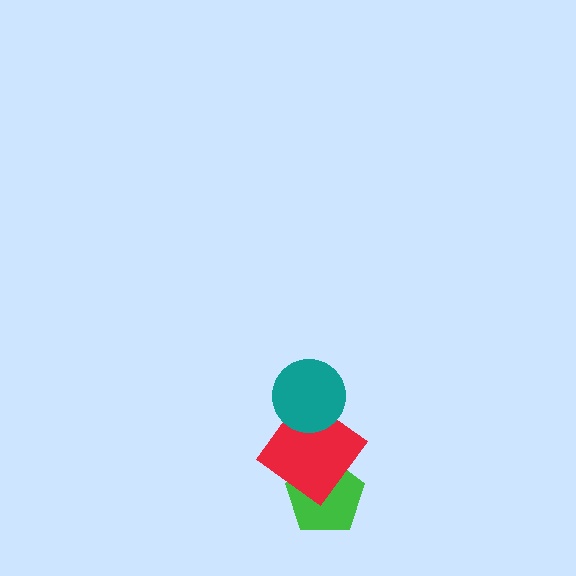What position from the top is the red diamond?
The red diamond is 2nd from the top.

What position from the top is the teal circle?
The teal circle is 1st from the top.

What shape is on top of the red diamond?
The teal circle is on top of the red diamond.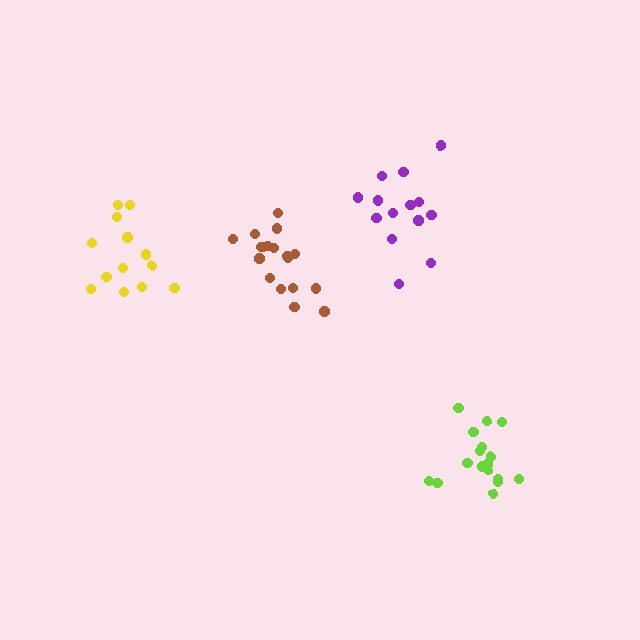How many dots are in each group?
Group 1: 14 dots, Group 2: 13 dots, Group 3: 18 dots, Group 4: 17 dots (62 total).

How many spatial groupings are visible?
There are 4 spatial groupings.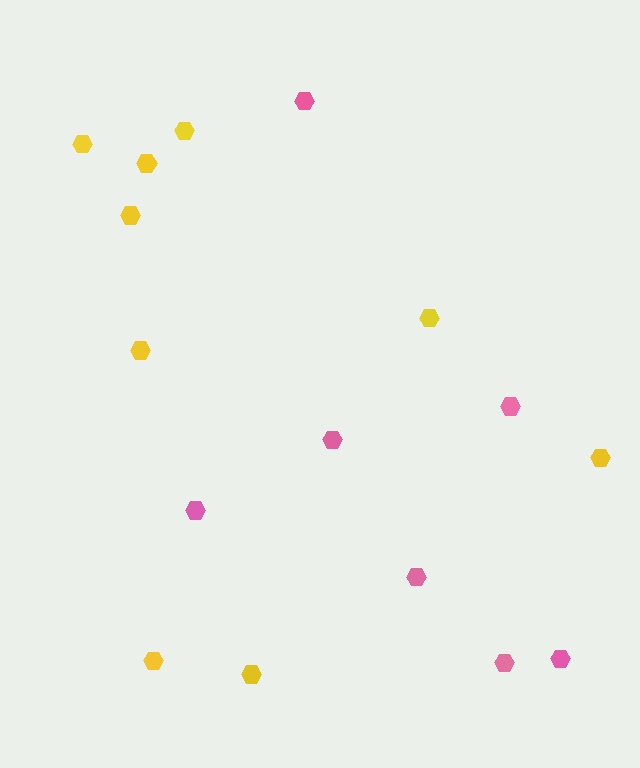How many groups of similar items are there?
There are 2 groups: one group of pink hexagons (7) and one group of yellow hexagons (9).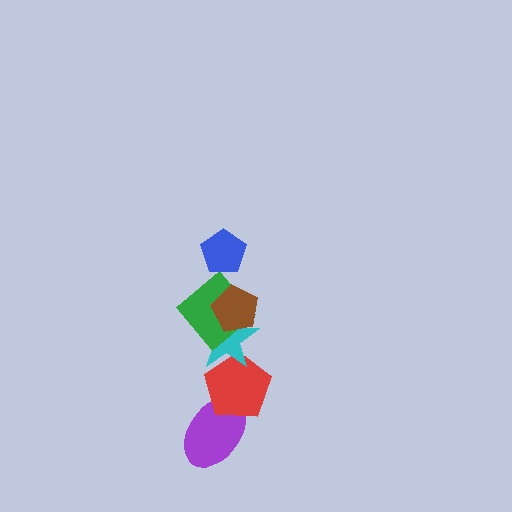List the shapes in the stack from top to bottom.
From top to bottom: the blue pentagon, the brown pentagon, the green diamond, the cyan star, the red pentagon, the purple ellipse.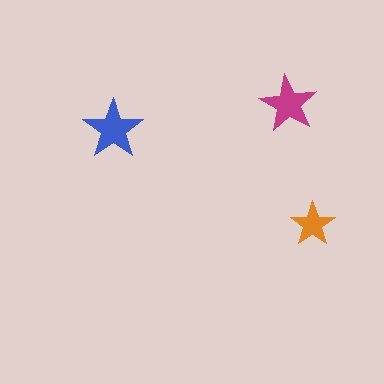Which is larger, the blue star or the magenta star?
The blue one.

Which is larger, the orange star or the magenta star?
The magenta one.